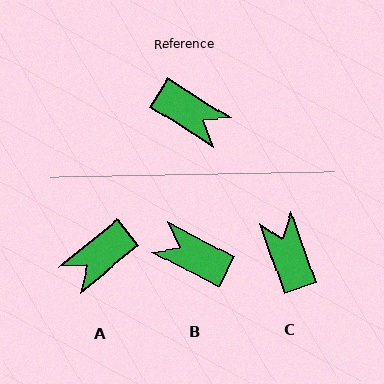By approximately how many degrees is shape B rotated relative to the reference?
Approximately 176 degrees clockwise.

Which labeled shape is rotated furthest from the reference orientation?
B, about 176 degrees away.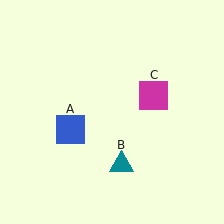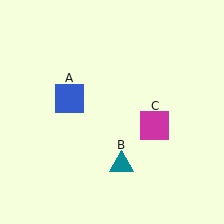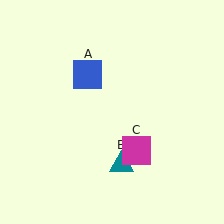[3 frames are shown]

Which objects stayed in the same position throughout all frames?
Teal triangle (object B) remained stationary.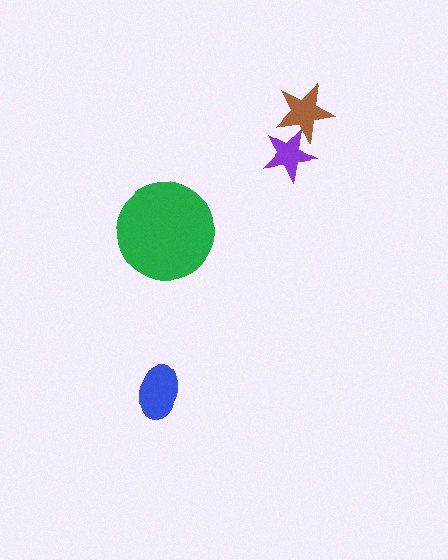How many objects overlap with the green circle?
0 objects overlap with the green circle.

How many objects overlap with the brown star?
1 object overlaps with the brown star.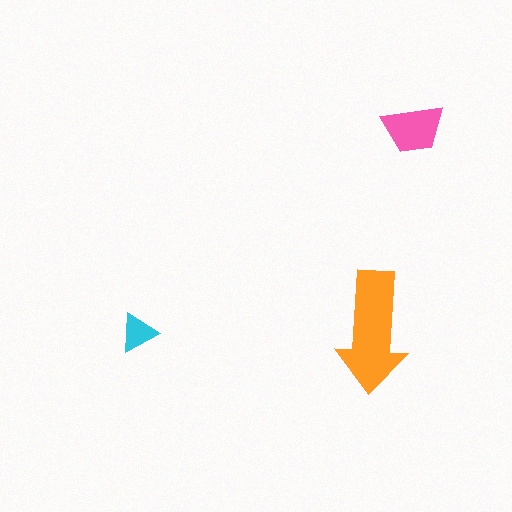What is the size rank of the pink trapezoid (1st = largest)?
2nd.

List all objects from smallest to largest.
The cyan triangle, the pink trapezoid, the orange arrow.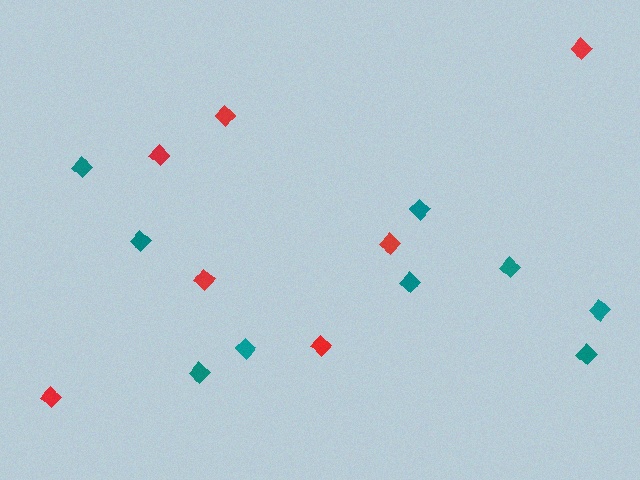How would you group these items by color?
There are 2 groups: one group of teal diamonds (9) and one group of red diamonds (7).